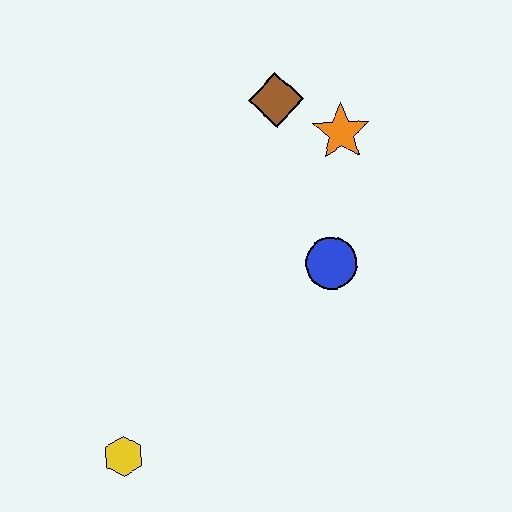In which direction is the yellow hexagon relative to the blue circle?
The yellow hexagon is to the left of the blue circle.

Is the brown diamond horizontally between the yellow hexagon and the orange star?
Yes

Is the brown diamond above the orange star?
Yes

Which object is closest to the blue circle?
The orange star is closest to the blue circle.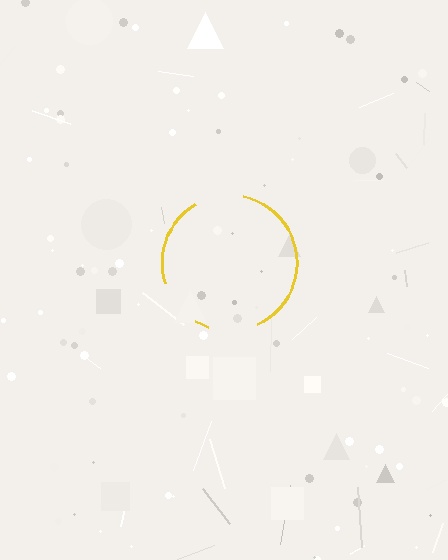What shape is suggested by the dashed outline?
The dashed outline suggests a circle.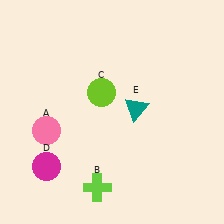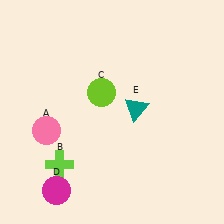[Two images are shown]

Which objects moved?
The objects that moved are: the lime cross (B), the magenta circle (D).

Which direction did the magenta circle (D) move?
The magenta circle (D) moved down.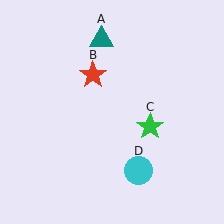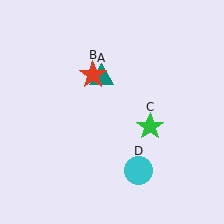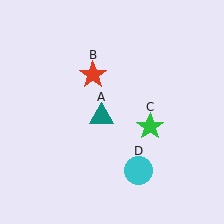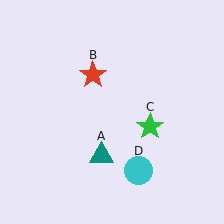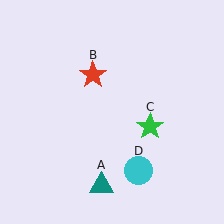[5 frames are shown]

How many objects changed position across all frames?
1 object changed position: teal triangle (object A).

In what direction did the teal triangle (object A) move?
The teal triangle (object A) moved down.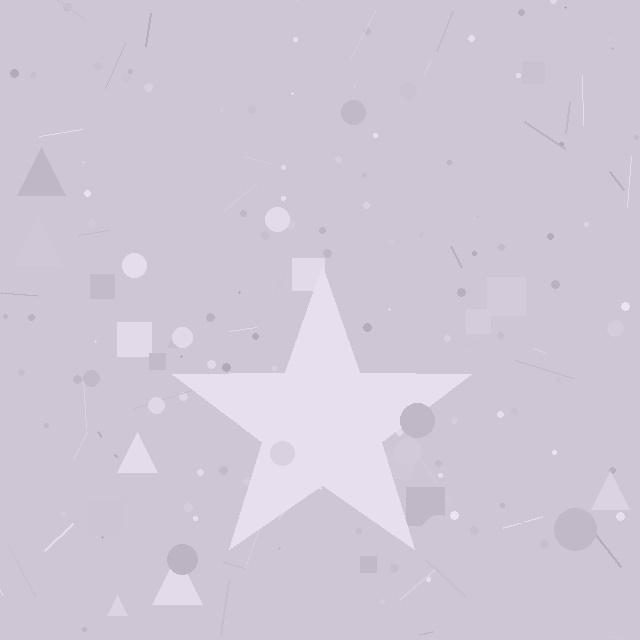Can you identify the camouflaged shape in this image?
The camouflaged shape is a star.